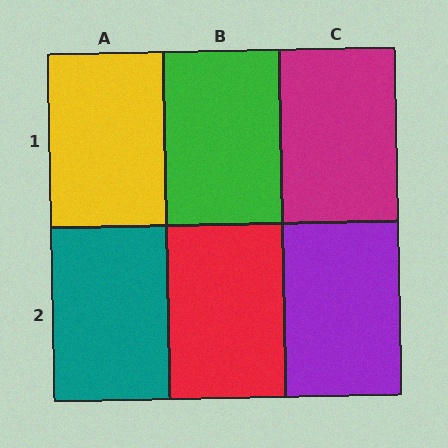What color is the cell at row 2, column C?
Purple.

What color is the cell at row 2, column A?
Teal.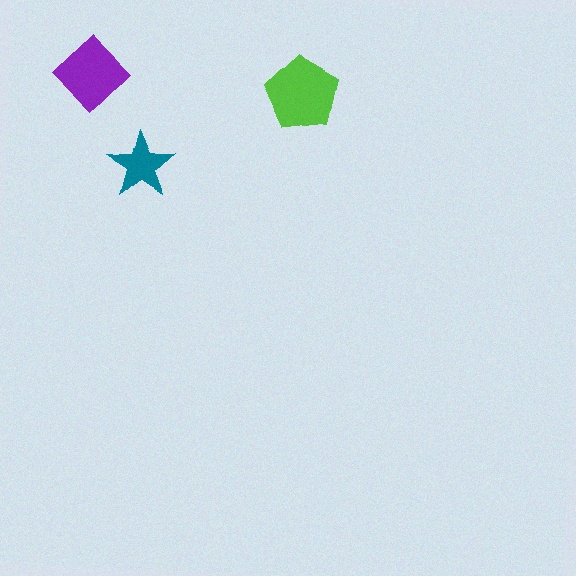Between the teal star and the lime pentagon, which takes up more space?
The lime pentagon.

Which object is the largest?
The lime pentagon.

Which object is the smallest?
The teal star.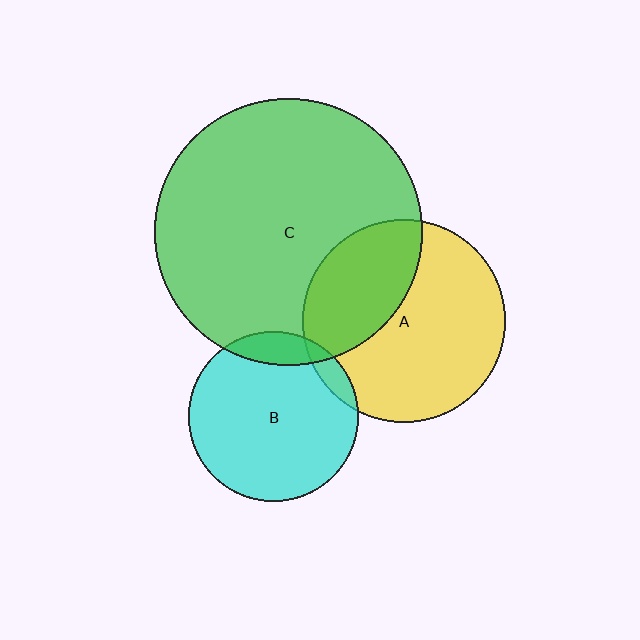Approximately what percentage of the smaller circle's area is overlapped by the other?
Approximately 35%.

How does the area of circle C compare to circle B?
Approximately 2.5 times.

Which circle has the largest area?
Circle C (green).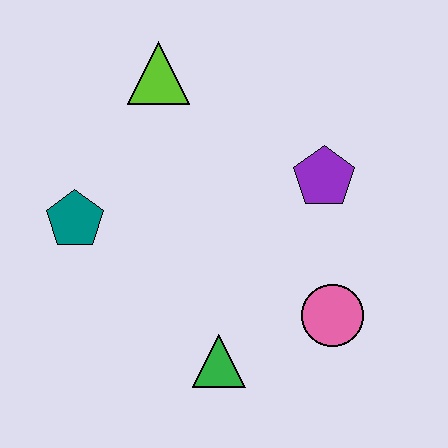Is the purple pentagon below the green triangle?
No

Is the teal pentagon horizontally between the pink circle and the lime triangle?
No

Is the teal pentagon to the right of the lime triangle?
No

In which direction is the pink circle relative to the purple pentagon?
The pink circle is below the purple pentagon.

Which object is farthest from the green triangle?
The lime triangle is farthest from the green triangle.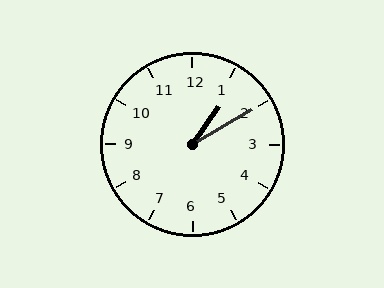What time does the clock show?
1:10.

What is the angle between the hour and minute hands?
Approximately 25 degrees.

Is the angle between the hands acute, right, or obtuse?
It is acute.